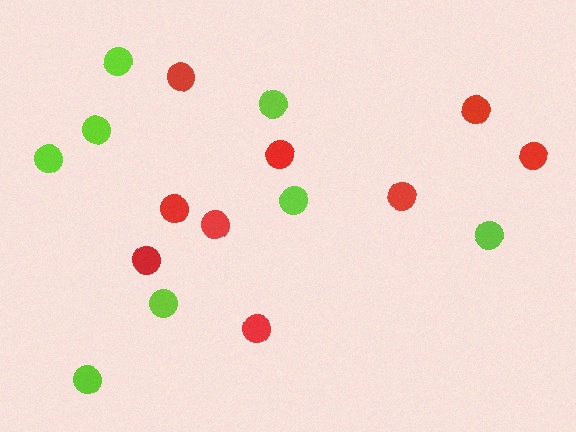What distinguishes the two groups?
There are 2 groups: one group of red circles (9) and one group of lime circles (8).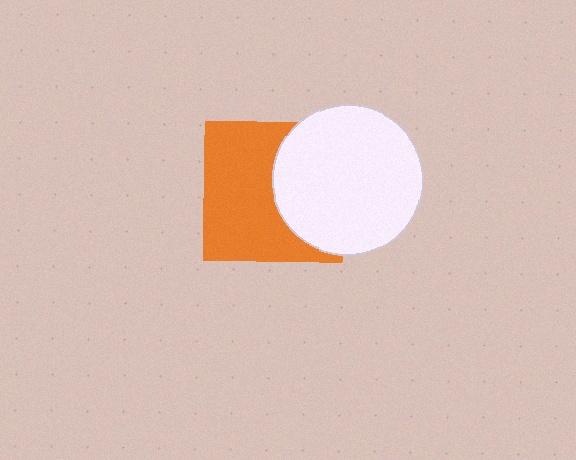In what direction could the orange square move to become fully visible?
The orange square could move left. That would shift it out from behind the white circle entirely.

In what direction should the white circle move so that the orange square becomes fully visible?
The white circle should move right. That is the shortest direction to clear the overlap and leave the orange square fully visible.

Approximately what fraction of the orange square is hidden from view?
Roughly 41% of the orange square is hidden behind the white circle.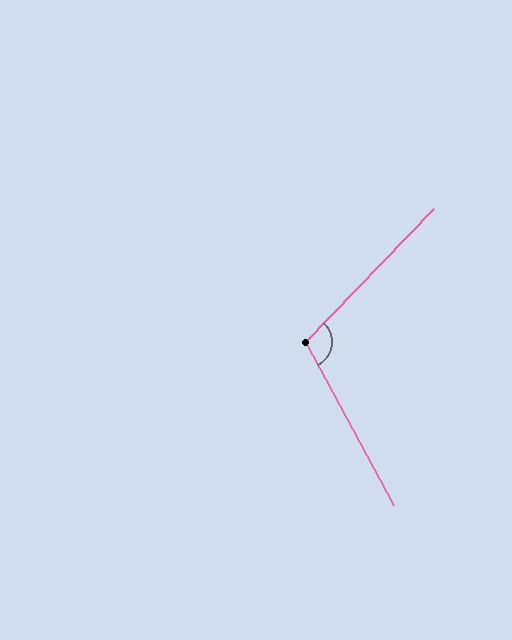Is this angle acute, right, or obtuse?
It is obtuse.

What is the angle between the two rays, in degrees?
Approximately 108 degrees.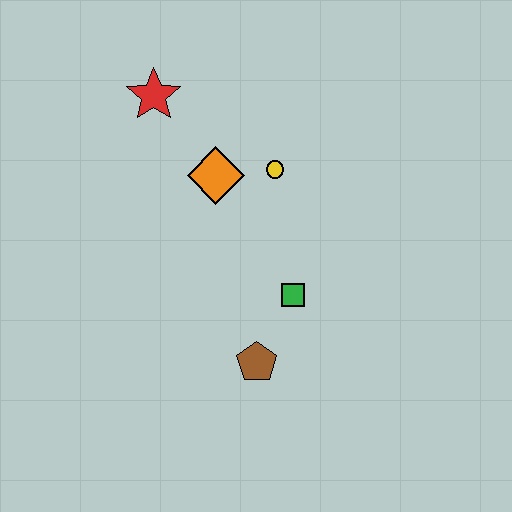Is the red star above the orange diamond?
Yes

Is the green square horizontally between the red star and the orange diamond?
No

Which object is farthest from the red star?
The brown pentagon is farthest from the red star.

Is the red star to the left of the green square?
Yes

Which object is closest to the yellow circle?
The orange diamond is closest to the yellow circle.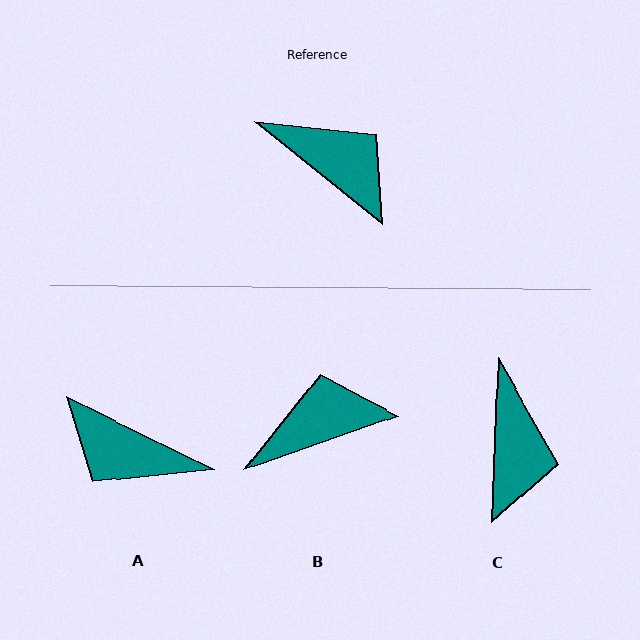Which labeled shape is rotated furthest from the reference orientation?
A, about 167 degrees away.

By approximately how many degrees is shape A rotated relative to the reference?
Approximately 167 degrees clockwise.